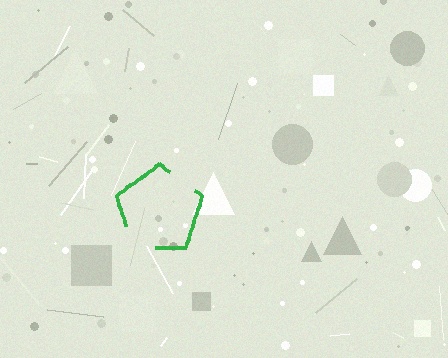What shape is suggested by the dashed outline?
The dashed outline suggests a pentagon.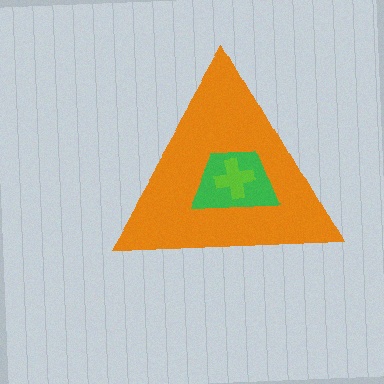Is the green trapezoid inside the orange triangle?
Yes.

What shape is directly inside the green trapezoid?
The lime cross.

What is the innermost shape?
The lime cross.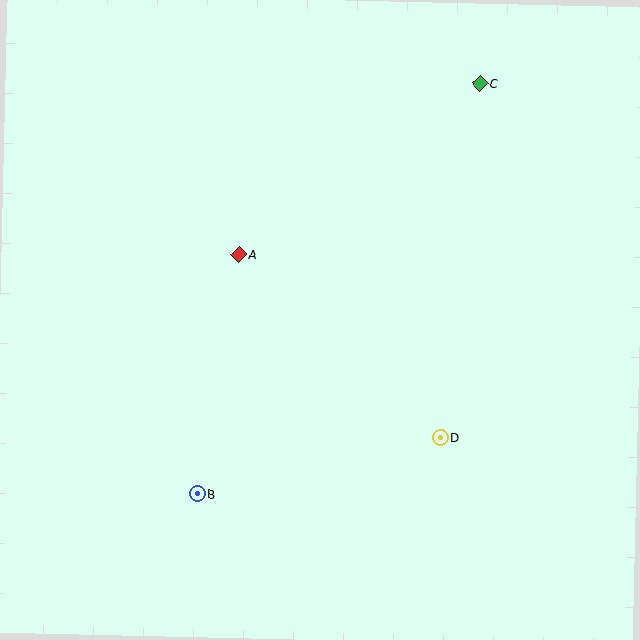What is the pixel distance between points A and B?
The distance between A and B is 242 pixels.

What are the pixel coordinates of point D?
Point D is at (440, 437).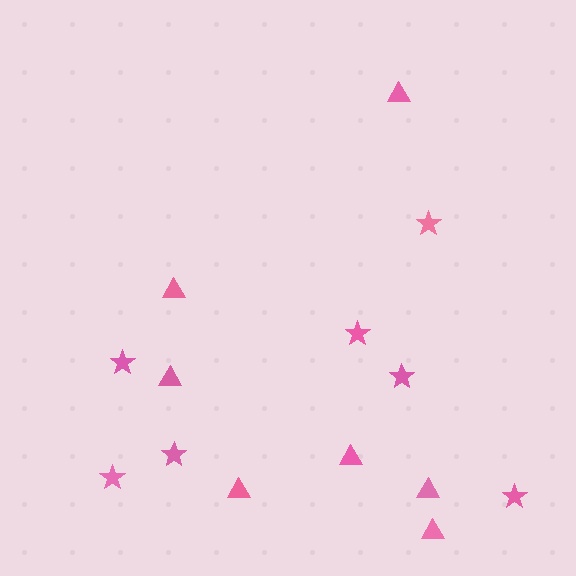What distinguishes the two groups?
There are 2 groups: one group of triangles (7) and one group of stars (7).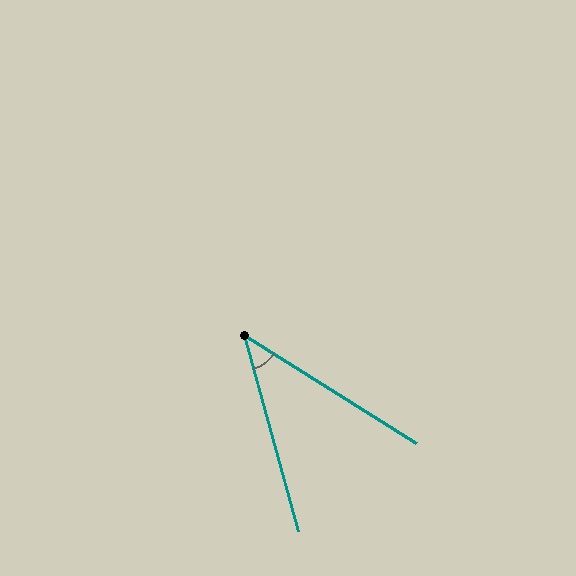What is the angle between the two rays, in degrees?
Approximately 43 degrees.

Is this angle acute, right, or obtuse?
It is acute.